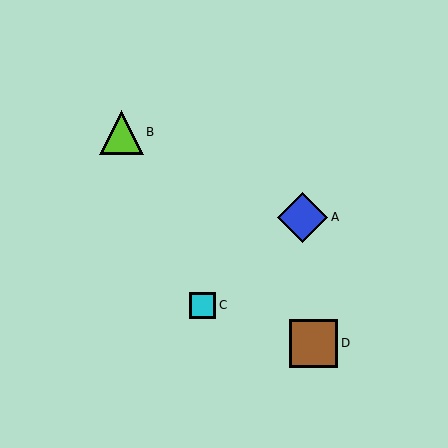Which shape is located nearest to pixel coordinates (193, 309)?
The cyan square (labeled C) at (203, 305) is nearest to that location.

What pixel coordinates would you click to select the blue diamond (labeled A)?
Click at (303, 217) to select the blue diamond A.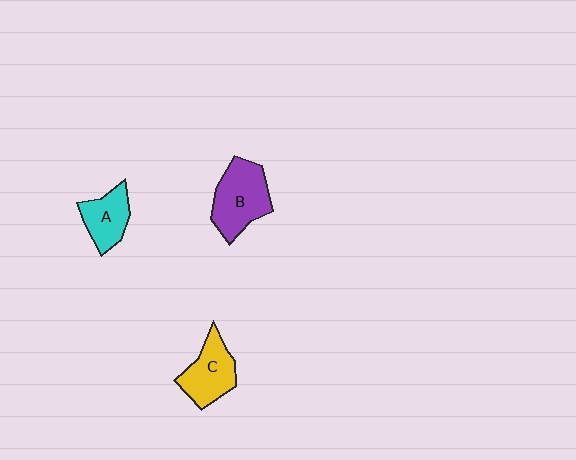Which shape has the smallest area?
Shape A (cyan).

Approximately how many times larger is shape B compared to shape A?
Approximately 1.5 times.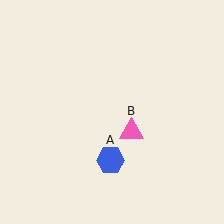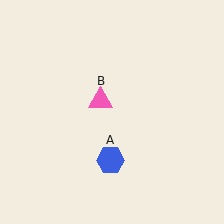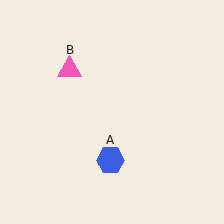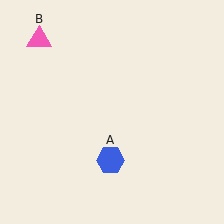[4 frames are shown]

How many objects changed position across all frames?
1 object changed position: pink triangle (object B).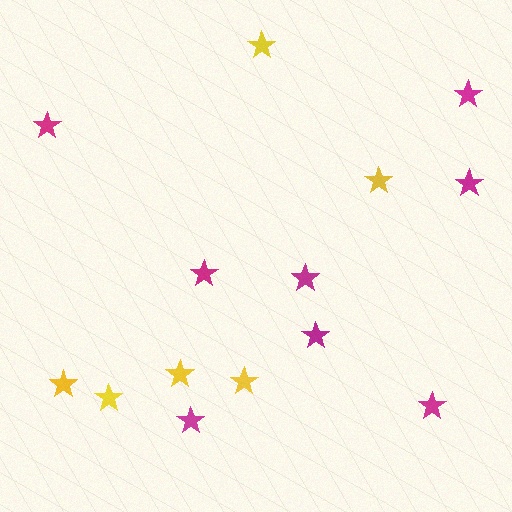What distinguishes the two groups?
There are 2 groups: one group of yellow stars (6) and one group of magenta stars (8).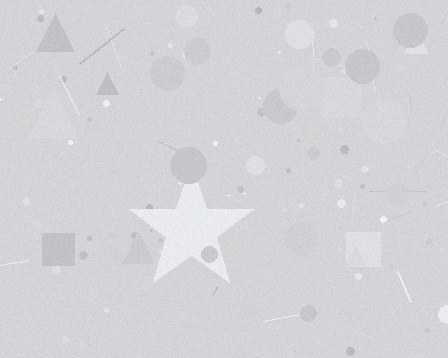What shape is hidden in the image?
A star is hidden in the image.